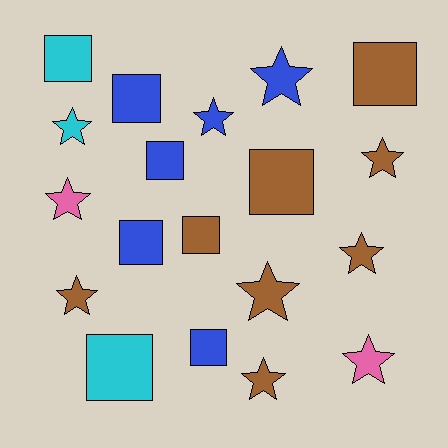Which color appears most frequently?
Brown, with 8 objects.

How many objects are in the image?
There are 19 objects.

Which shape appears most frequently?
Star, with 10 objects.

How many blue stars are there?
There are 2 blue stars.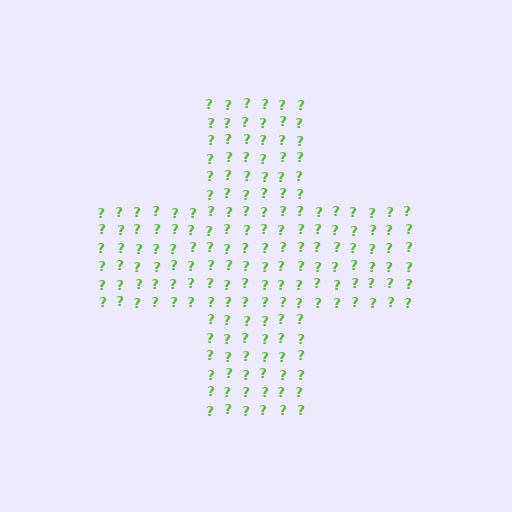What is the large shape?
The large shape is a cross.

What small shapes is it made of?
It is made of small question marks.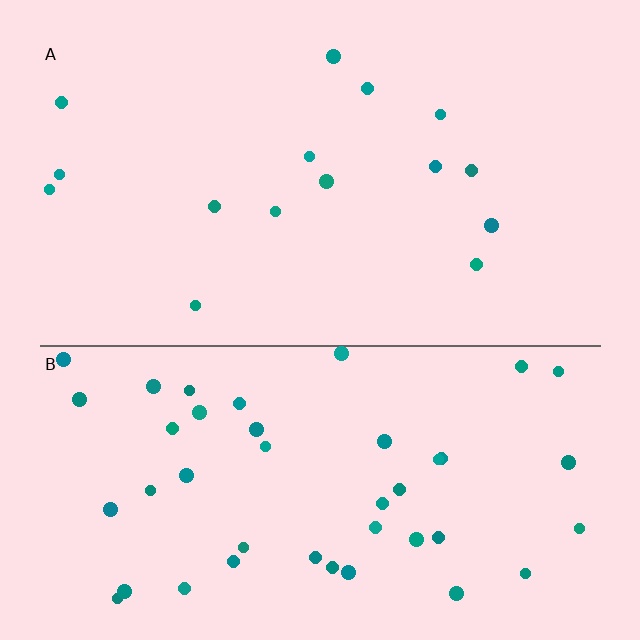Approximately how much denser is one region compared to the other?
Approximately 2.8× — region B over region A.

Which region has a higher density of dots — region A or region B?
B (the bottom).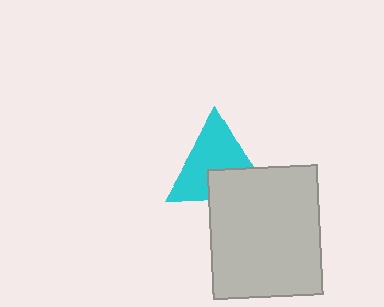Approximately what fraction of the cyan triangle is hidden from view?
Roughly 35% of the cyan triangle is hidden behind the light gray rectangle.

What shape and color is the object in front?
The object in front is a light gray rectangle.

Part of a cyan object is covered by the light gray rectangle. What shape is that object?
It is a triangle.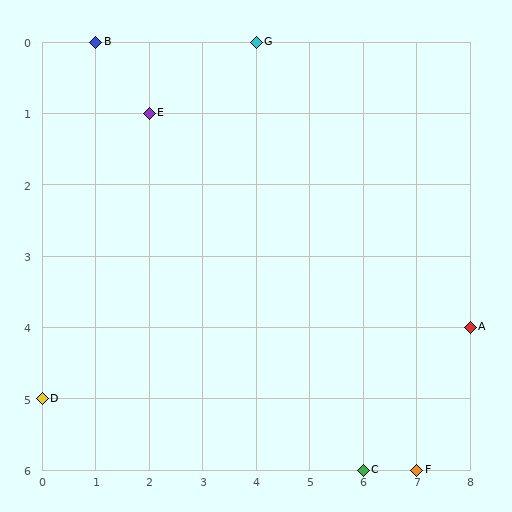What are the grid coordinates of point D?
Point D is at grid coordinates (0, 5).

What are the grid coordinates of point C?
Point C is at grid coordinates (6, 6).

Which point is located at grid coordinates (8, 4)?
Point A is at (8, 4).